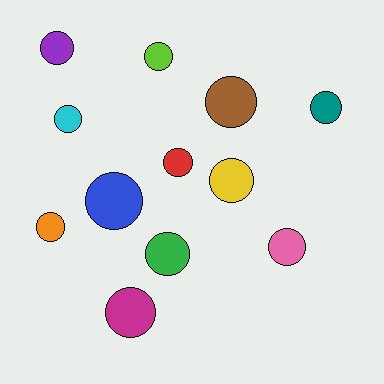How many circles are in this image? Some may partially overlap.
There are 12 circles.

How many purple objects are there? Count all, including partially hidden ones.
There is 1 purple object.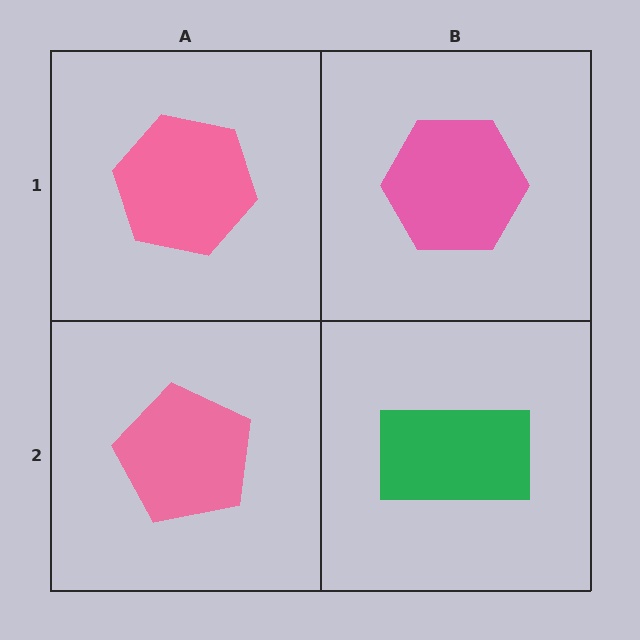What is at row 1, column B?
A pink hexagon.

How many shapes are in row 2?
2 shapes.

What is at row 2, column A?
A pink pentagon.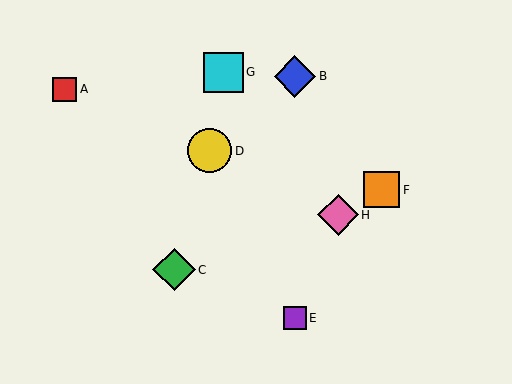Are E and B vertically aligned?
Yes, both are at x≈295.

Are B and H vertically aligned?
No, B is at x≈295 and H is at x≈338.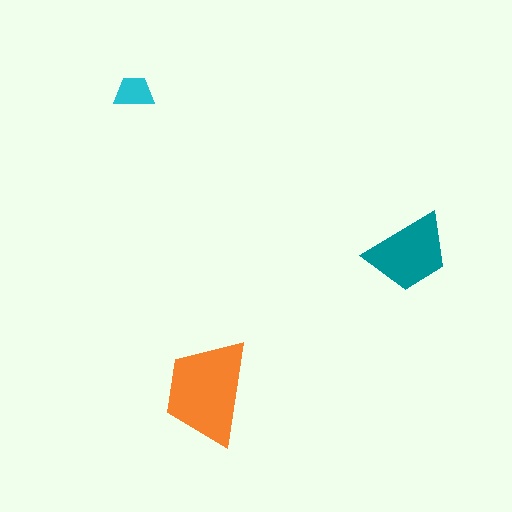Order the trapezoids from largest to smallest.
the orange one, the teal one, the cyan one.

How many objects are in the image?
There are 3 objects in the image.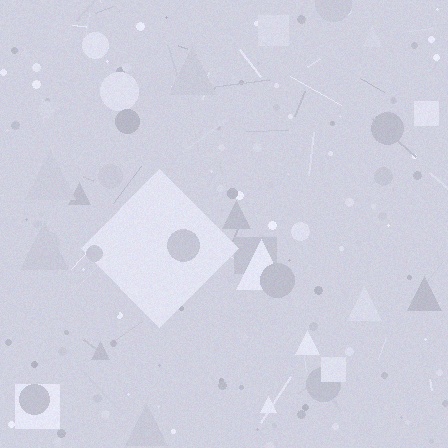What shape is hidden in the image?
A diamond is hidden in the image.